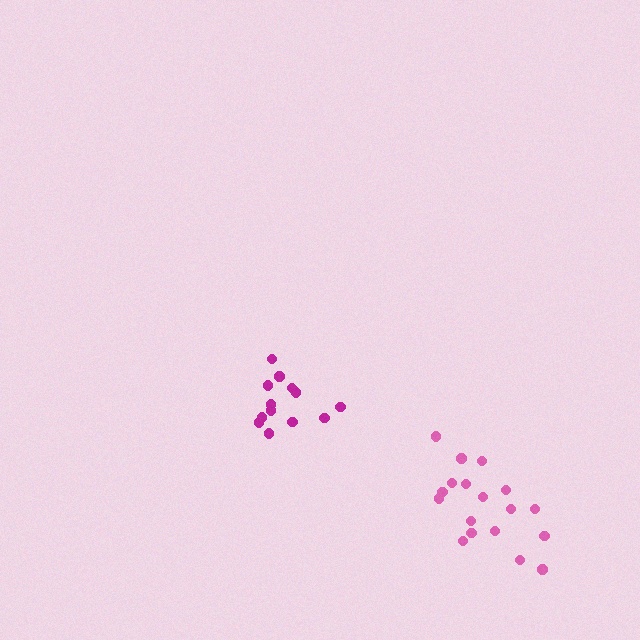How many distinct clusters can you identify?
There are 2 distinct clusters.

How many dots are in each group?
Group 1: 18 dots, Group 2: 13 dots (31 total).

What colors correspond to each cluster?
The clusters are colored: pink, magenta.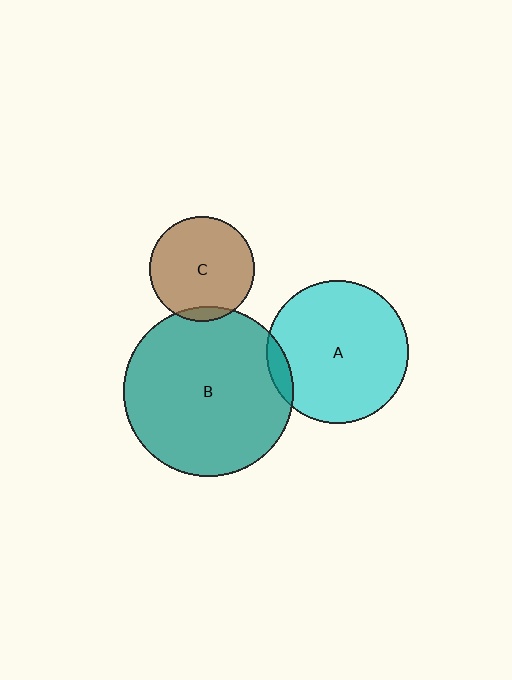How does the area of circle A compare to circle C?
Approximately 1.8 times.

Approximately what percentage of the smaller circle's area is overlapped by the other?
Approximately 5%.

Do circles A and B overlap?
Yes.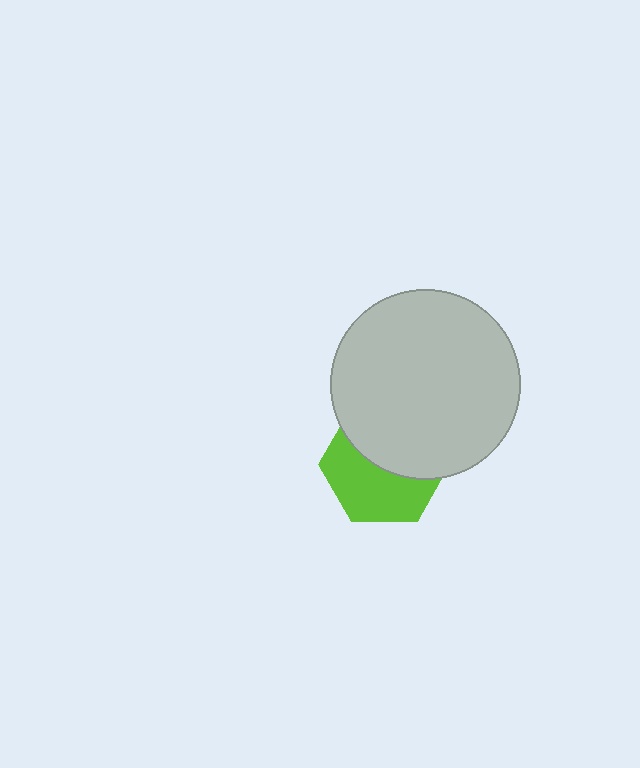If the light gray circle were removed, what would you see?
You would see the complete lime hexagon.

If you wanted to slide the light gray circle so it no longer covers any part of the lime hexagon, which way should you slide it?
Slide it up — that is the most direct way to separate the two shapes.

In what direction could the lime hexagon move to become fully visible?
The lime hexagon could move down. That would shift it out from behind the light gray circle entirely.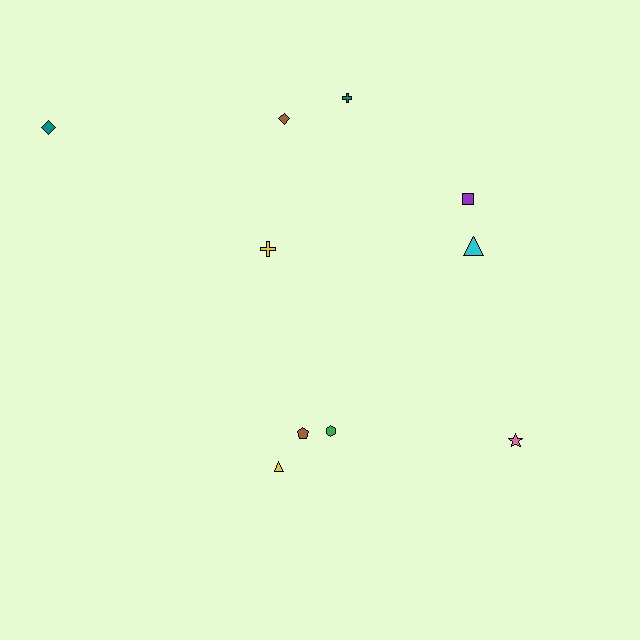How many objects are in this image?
There are 10 objects.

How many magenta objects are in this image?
There are no magenta objects.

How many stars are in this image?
There is 1 star.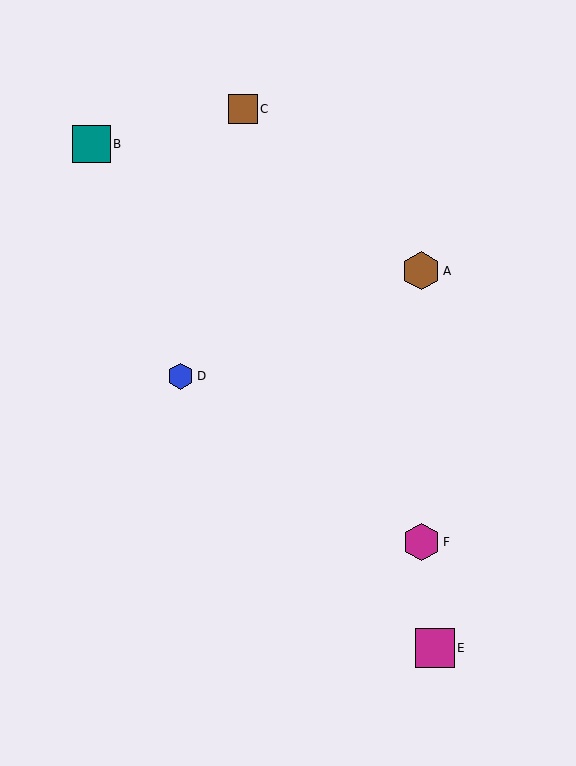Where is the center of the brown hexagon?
The center of the brown hexagon is at (421, 271).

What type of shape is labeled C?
Shape C is a brown square.